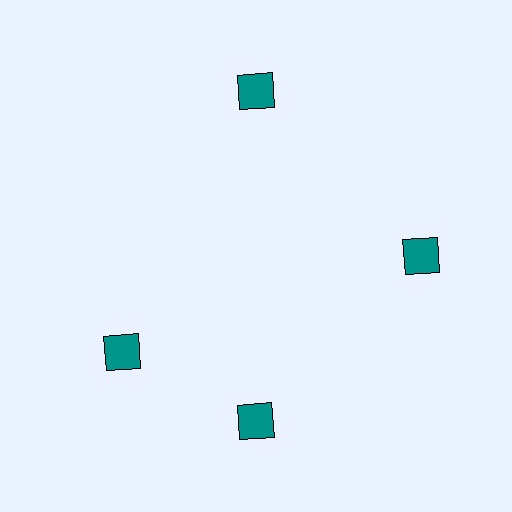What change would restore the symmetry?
The symmetry would be restored by rotating it back into even spacing with its neighbors so that all 4 diamonds sit at equal angles and equal distance from the center.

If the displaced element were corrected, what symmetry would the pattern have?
It would have 4-fold rotational symmetry — the pattern would map onto itself every 90 degrees.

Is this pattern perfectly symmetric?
No. The 4 teal diamonds are arranged in a ring, but one element near the 9 o'clock position is rotated out of alignment along the ring, breaking the 4-fold rotational symmetry.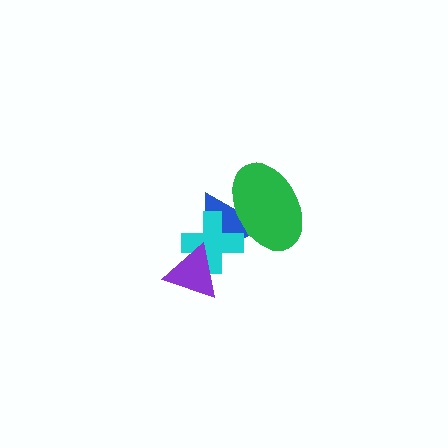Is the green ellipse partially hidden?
Yes, it is partially covered by another shape.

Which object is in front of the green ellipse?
The cyan cross is in front of the green ellipse.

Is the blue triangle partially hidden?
Yes, it is partially covered by another shape.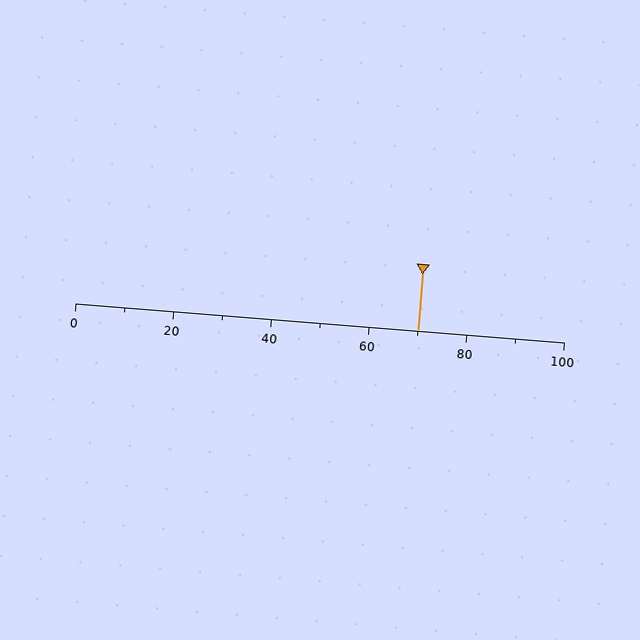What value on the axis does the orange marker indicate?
The marker indicates approximately 70.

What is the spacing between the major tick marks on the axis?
The major ticks are spaced 20 apart.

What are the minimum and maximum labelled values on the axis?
The axis runs from 0 to 100.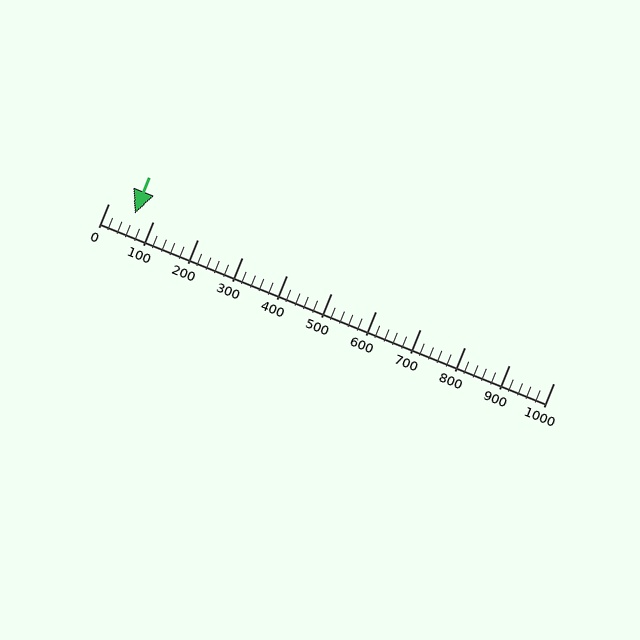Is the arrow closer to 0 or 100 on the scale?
The arrow is closer to 100.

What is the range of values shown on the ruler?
The ruler shows values from 0 to 1000.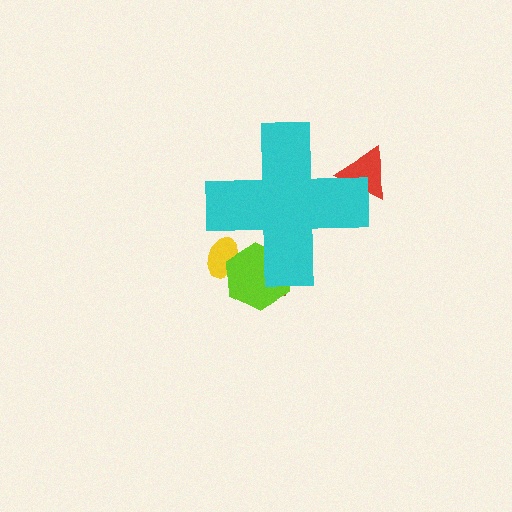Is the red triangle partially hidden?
Yes, the red triangle is partially hidden behind the cyan cross.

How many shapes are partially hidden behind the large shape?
4 shapes are partially hidden.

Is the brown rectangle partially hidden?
Yes, the brown rectangle is partially hidden behind the cyan cross.